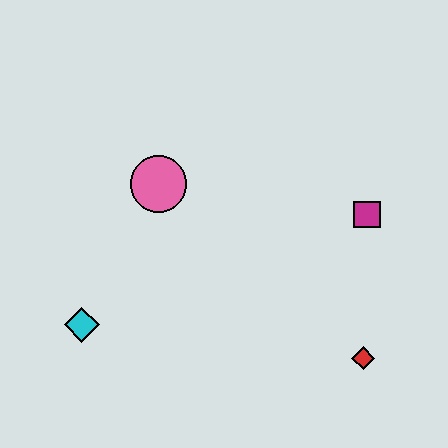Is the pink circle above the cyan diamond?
Yes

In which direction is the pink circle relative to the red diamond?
The pink circle is to the left of the red diamond.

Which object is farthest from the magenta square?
The cyan diamond is farthest from the magenta square.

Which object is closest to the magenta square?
The red diamond is closest to the magenta square.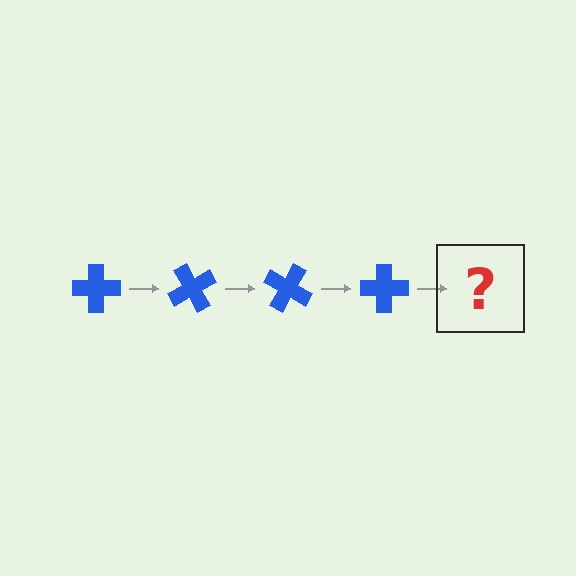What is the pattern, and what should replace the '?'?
The pattern is that the cross rotates 60 degrees each step. The '?' should be a blue cross rotated 240 degrees.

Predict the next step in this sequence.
The next step is a blue cross rotated 240 degrees.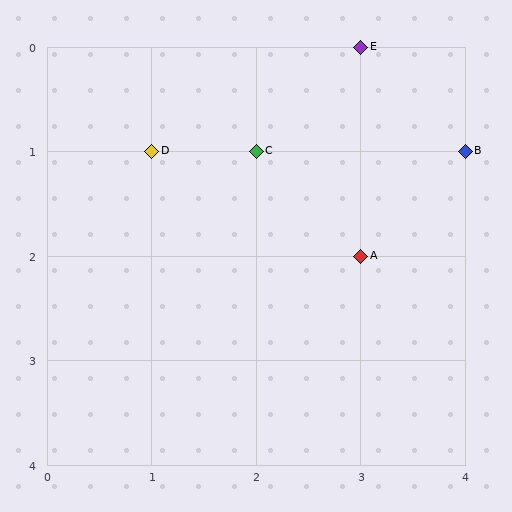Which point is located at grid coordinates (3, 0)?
Point E is at (3, 0).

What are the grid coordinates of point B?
Point B is at grid coordinates (4, 1).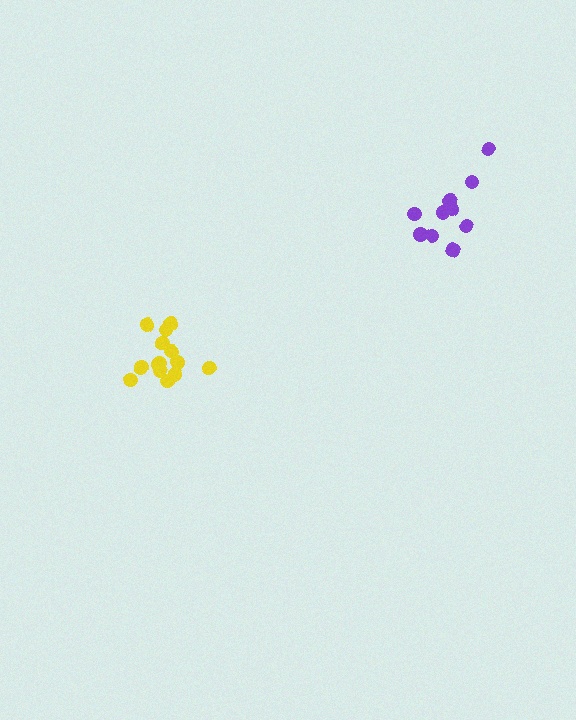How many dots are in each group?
Group 1: 14 dots, Group 2: 10 dots (24 total).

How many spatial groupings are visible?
There are 2 spatial groupings.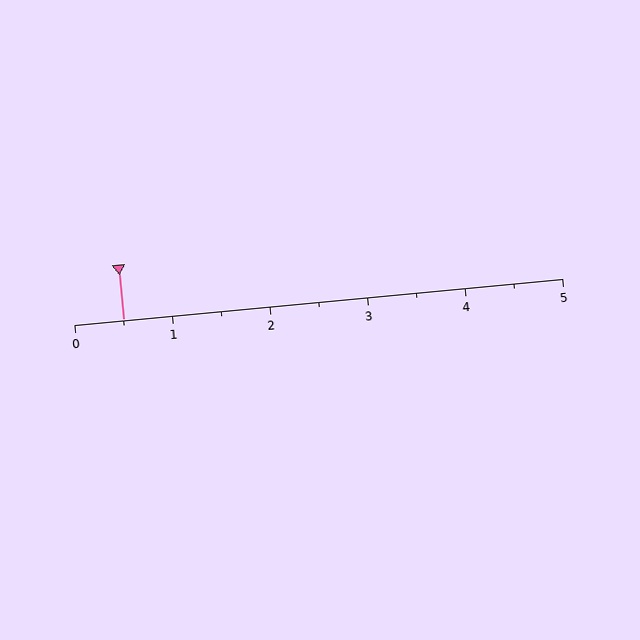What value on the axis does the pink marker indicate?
The marker indicates approximately 0.5.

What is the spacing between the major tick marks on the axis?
The major ticks are spaced 1 apart.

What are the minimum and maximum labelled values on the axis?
The axis runs from 0 to 5.